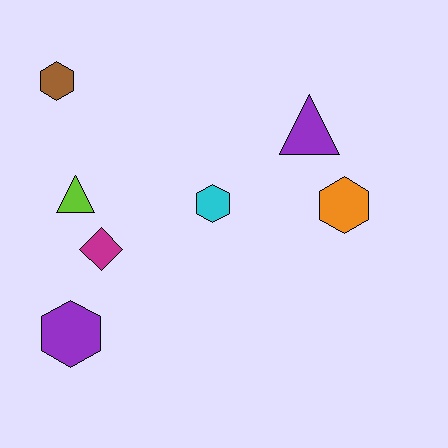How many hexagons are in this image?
There are 4 hexagons.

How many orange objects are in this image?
There is 1 orange object.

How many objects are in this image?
There are 7 objects.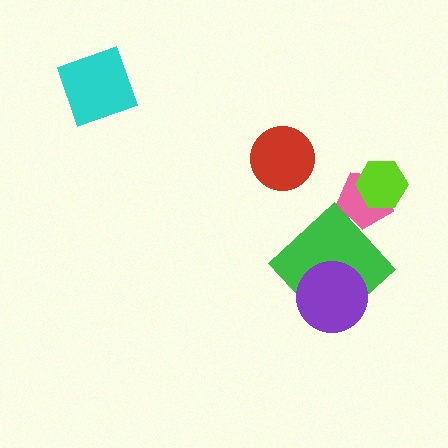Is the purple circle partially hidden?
No, no other shape covers it.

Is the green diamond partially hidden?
Yes, it is partially covered by another shape.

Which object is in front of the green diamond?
The purple circle is in front of the green diamond.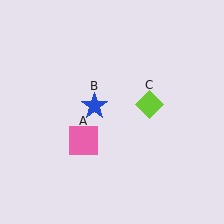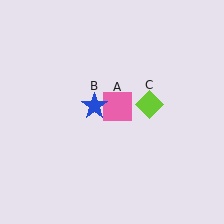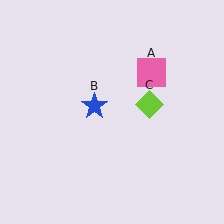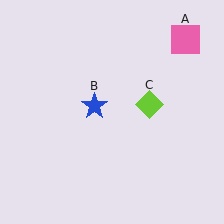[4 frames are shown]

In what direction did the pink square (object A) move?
The pink square (object A) moved up and to the right.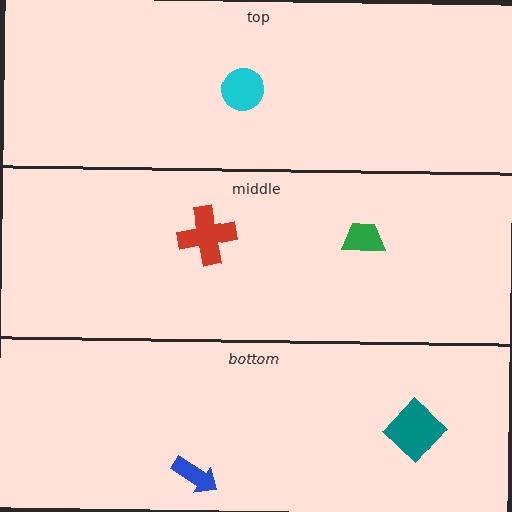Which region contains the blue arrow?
The bottom region.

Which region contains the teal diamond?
The bottom region.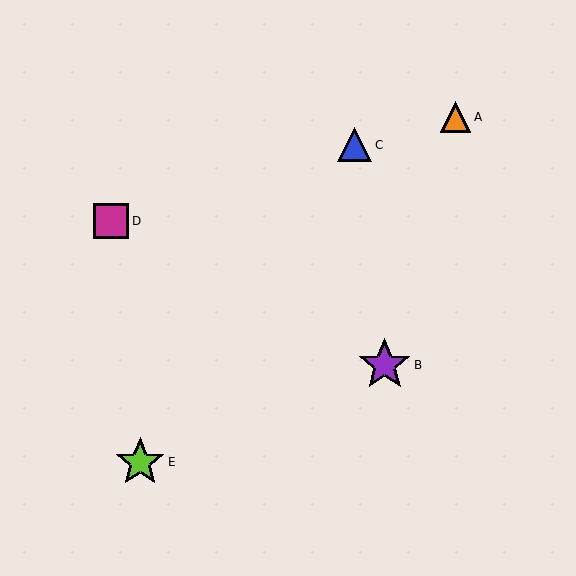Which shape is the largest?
The purple star (labeled B) is the largest.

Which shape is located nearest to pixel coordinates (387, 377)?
The purple star (labeled B) at (385, 365) is nearest to that location.